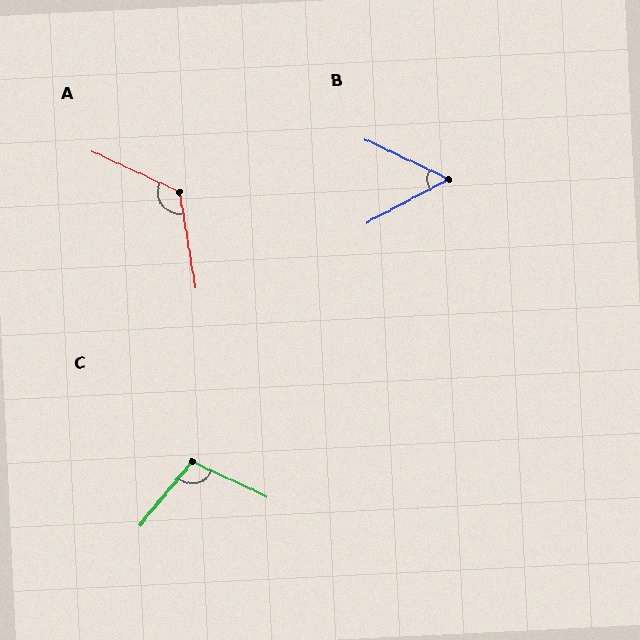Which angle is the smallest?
B, at approximately 54 degrees.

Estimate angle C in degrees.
Approximately 104 degrees.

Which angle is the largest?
A, at approximately 124 degrees.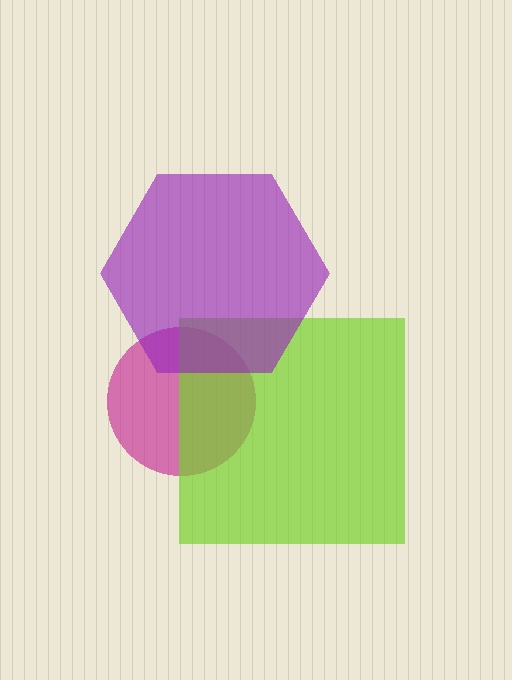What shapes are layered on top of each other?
The layered shapes are: a magenta circle, a lime square, a purple hexagon.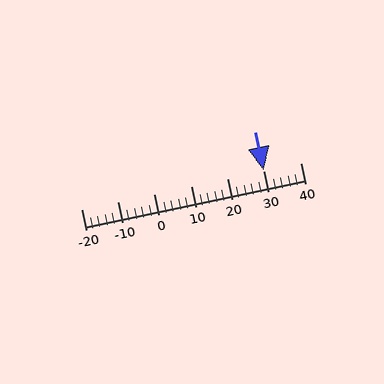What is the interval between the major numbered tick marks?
The major tick marks are spaced 10 units apart.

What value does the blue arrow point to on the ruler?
The blue arrow points to approximately 30.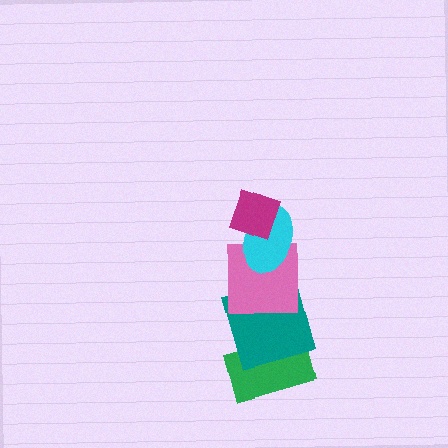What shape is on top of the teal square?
The pink square is on top of the teal square.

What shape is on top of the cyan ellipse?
The magenta diamond is on top of the cyan ellipse.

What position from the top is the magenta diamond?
The magenta diamond is 1st from the top.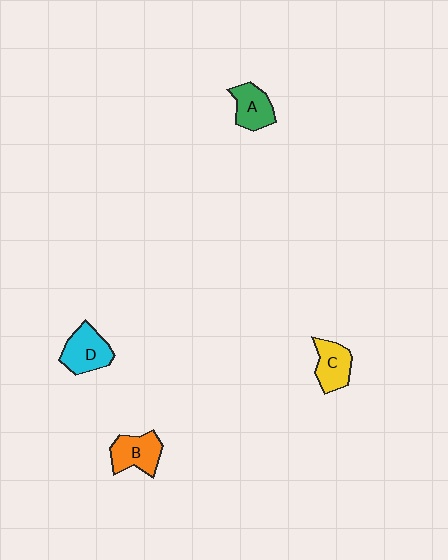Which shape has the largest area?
Shape D (cyan).